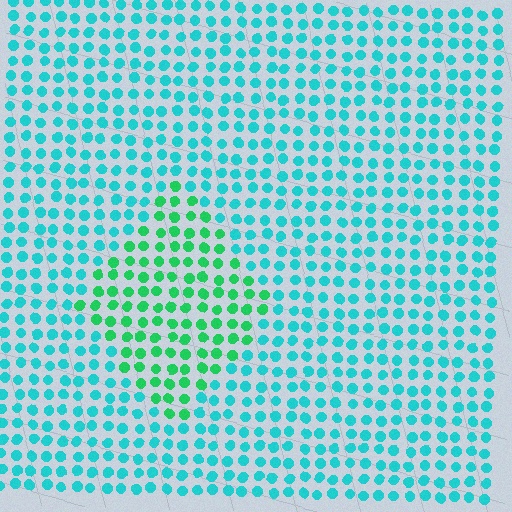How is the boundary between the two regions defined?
The boundary is defined purely by a slight shift in hue (about 39 degrees). Spacing, size, and orientation are identical on both sides.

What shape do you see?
I see a diamond.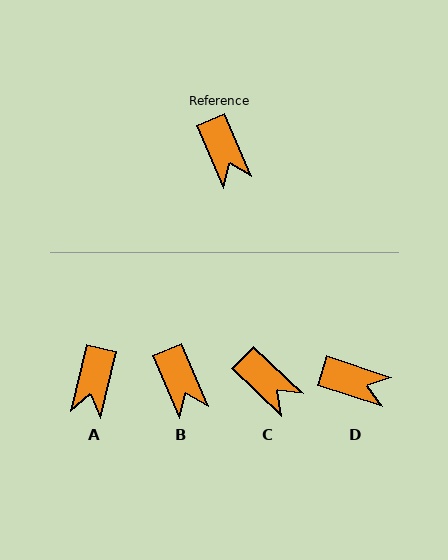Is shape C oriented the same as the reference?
No, it is off by about 24 degrees.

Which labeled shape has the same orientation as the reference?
B.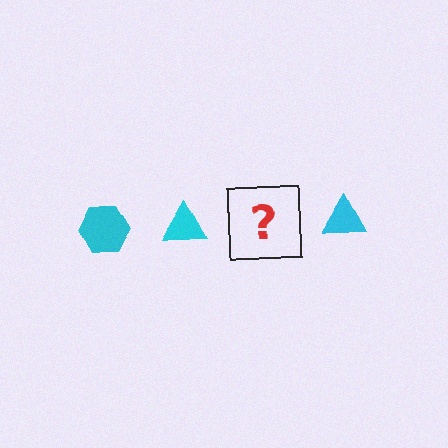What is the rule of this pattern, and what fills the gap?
The rule is that the pattern cycles through hexagon, triangle shapes in cyan. The gap should be filled with a cyan hexagon.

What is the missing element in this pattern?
The missing element is a cyan hexagon.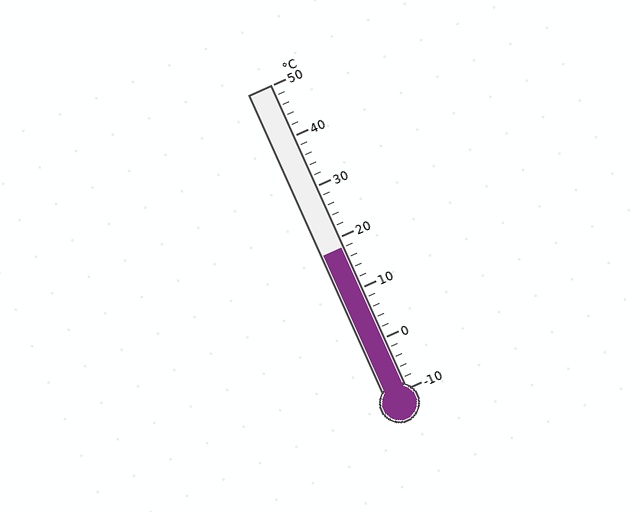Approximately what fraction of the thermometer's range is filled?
The thermometer is filled to approximately 45% of its range.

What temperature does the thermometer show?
The thermometer shows approximately 18°C.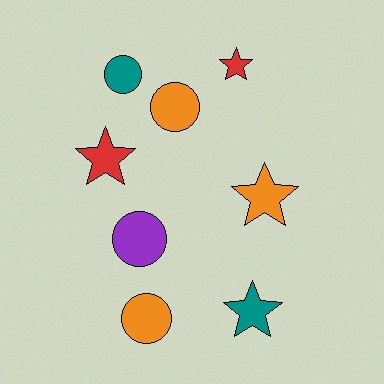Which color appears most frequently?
Orange, with 3 objects.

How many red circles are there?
There are no red circles.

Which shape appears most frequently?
Star, with 4 objects.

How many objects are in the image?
There are 8 objects.